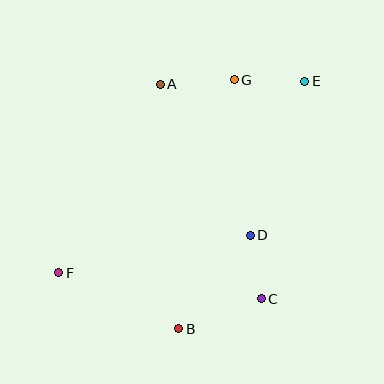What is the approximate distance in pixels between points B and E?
The distance between B and E is approximately 278 pixels.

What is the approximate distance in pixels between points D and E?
The distance between D and E is approximately 163 pixels.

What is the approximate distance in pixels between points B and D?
The distance between B and D is approximately 118 pixels.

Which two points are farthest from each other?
Points E and F are farthest from each other.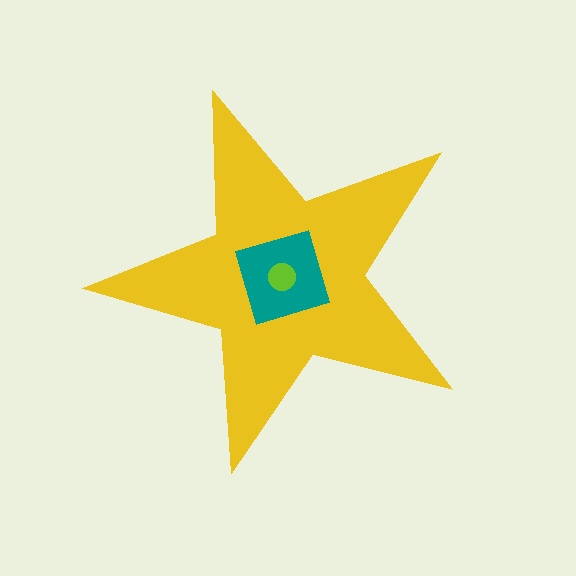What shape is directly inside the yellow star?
The teal diamond.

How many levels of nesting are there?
3.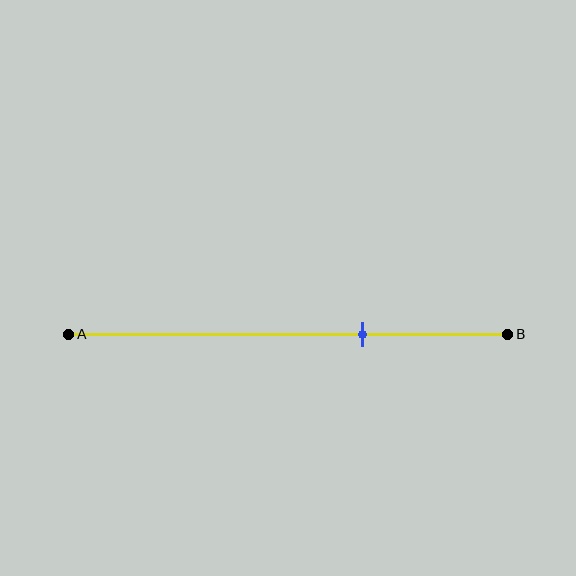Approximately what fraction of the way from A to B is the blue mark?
The blue mark is approximately 65% of the way from A to B.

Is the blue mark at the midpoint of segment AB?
No, the mark is at about 65% from A, not at the 50% midpoint.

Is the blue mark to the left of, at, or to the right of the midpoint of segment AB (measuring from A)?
The blue mark is to the right of the midpoint of segment AB.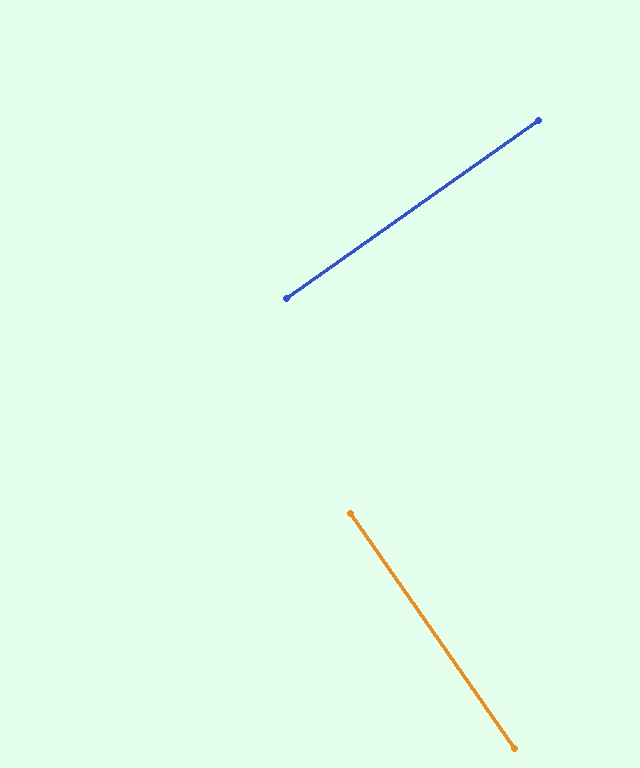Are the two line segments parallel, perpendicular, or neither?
Perpendicular — they meet at approximately 90°.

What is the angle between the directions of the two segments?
Approximately 90 degrees.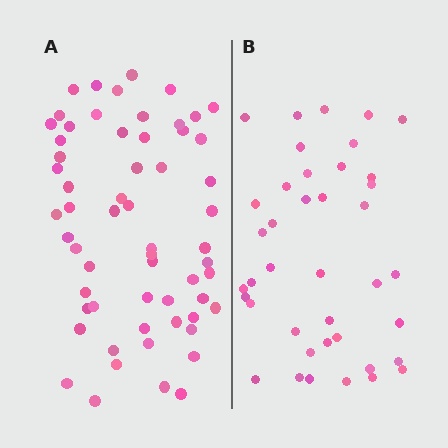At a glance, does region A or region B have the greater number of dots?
Region A (the left region) has more dots.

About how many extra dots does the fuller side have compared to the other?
Region A has approximately 20 more dots than region B.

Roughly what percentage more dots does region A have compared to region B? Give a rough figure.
About 50% more.